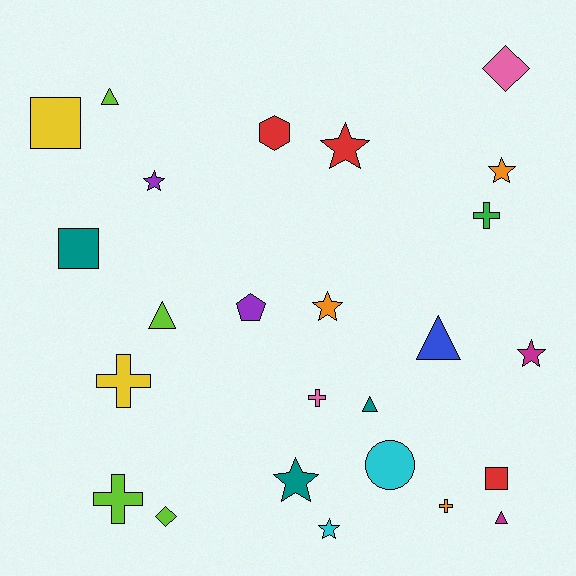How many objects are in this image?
There are 25 objects.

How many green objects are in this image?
There is 1 green object.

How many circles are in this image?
There is 1 circle.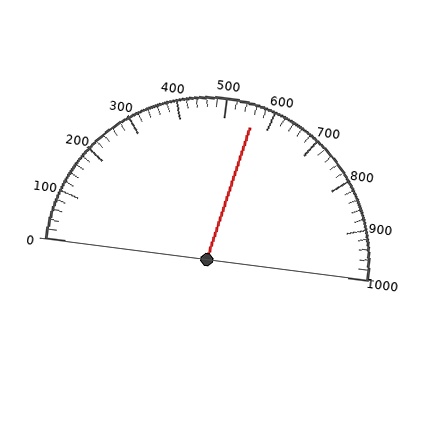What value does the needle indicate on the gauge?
The needle indicates approximately 560.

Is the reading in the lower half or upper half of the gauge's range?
The reading is in the upper half of the range (0 to 1000).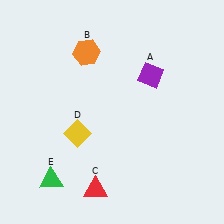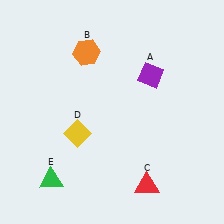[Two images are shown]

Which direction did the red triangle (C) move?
The red triangle (C) moved right.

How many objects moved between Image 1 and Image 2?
1 object moved between the two images.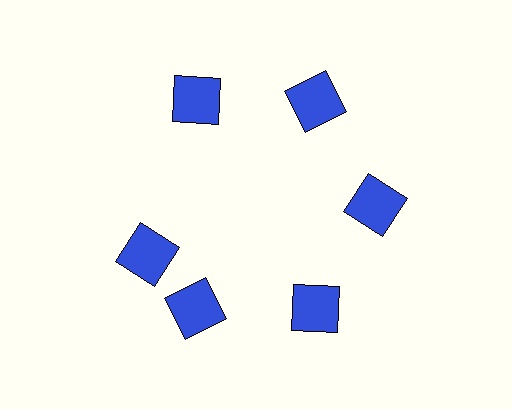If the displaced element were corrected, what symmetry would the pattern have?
It would have 6-fold rotational symmetry — the pattern would map onto itself every 60 degrees.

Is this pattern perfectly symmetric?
No. The 6 blue squares are arranged in a ring, but one element near the 9 o'clock position is rotated out of alignment along the ring, breaking the 6-fold rotational symmetry.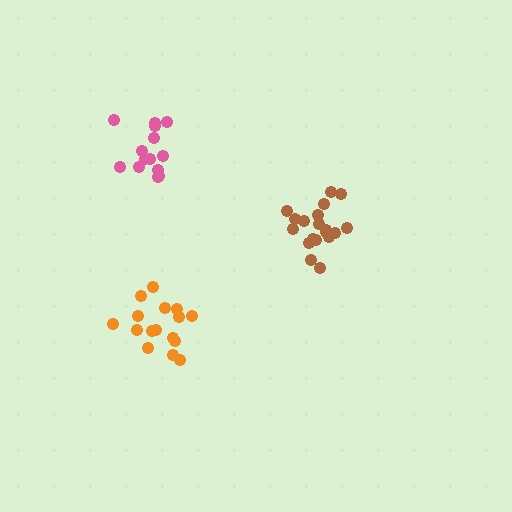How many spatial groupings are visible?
There are 3 spatial groupings.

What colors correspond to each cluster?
The clusters are colored: brown, pink, orange.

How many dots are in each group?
Group 1: 19 dots, Group 2: 14 dots, Group 3: 16 dots (49 total).